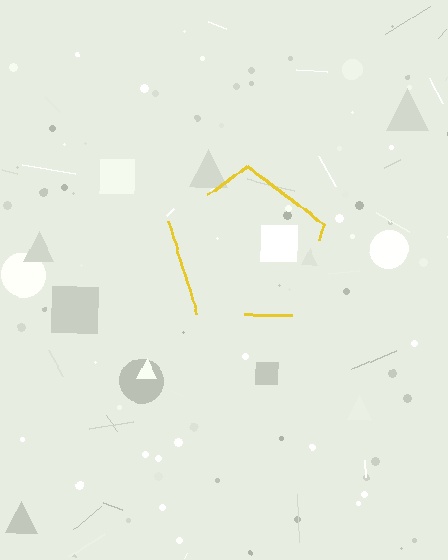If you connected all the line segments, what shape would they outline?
They would outline a pentagon.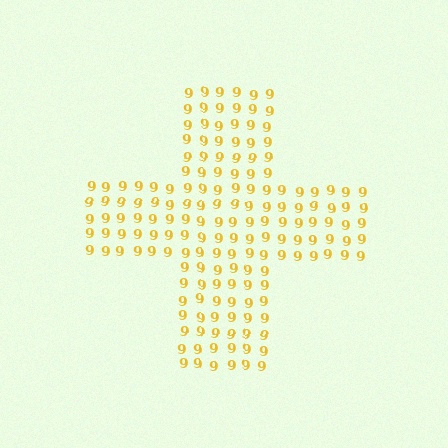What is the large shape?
The large shape is a cross.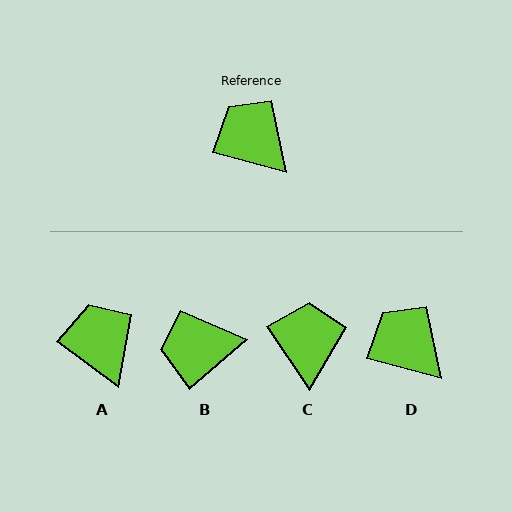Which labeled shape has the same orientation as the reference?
D.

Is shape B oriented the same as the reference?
No, it is off by about 55 degrees.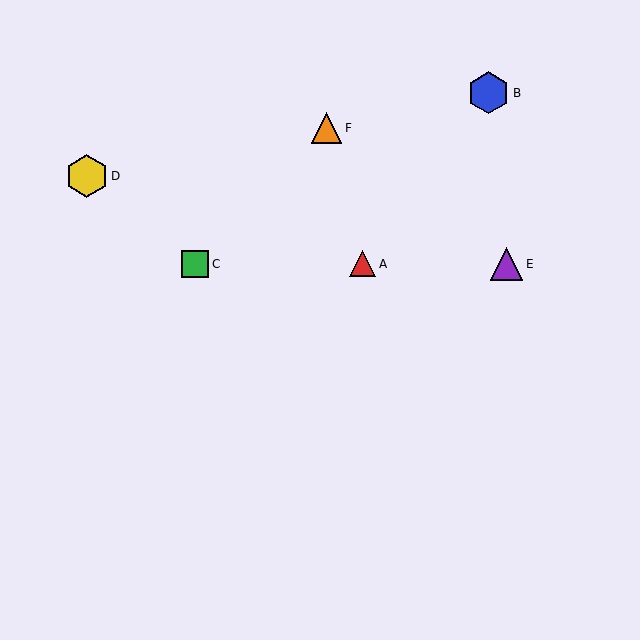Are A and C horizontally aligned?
Yes, both are at y≈264.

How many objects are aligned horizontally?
3 objects (A, C, E) are aligned horizontally.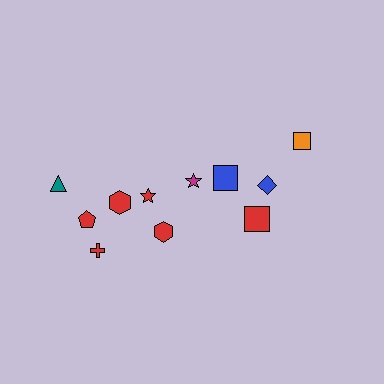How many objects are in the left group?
There are 7 objects.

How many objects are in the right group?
There are 4 objects.